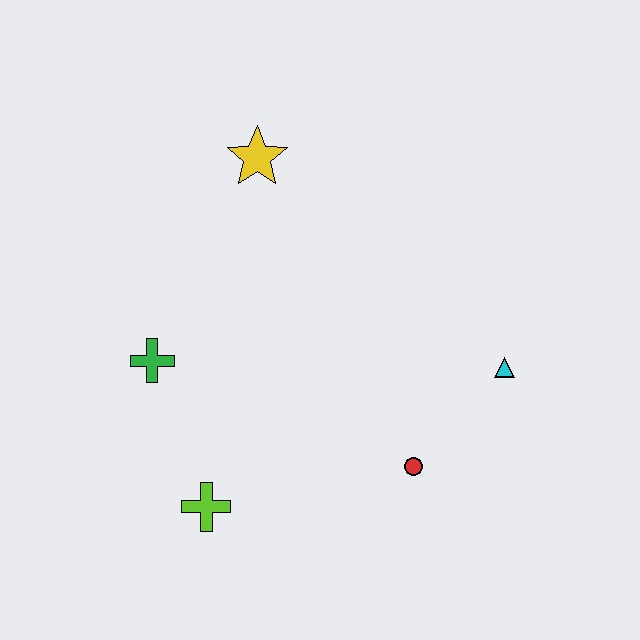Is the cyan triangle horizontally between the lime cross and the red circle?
No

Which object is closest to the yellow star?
The green cross is closest to the yellow star.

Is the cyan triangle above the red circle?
Yes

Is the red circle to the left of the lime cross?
No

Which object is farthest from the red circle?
The yellow star is farthest from the red circle.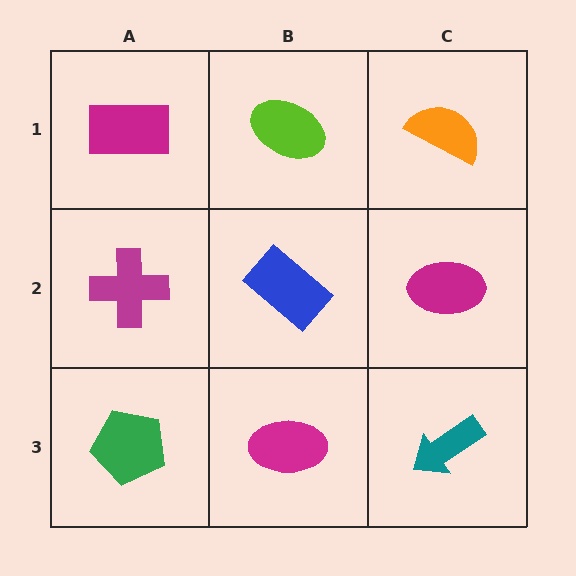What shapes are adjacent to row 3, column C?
A magenta ellipse (row 2, column C), a magenta ellipse (row 3, column B).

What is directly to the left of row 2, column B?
A magenta cross.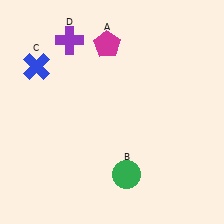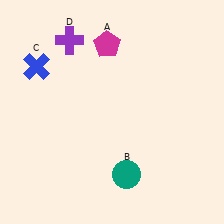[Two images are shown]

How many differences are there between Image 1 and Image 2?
There is 1 difference between the two images.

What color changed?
The circle (B) changed from green in Image 1 to teal in Image 2.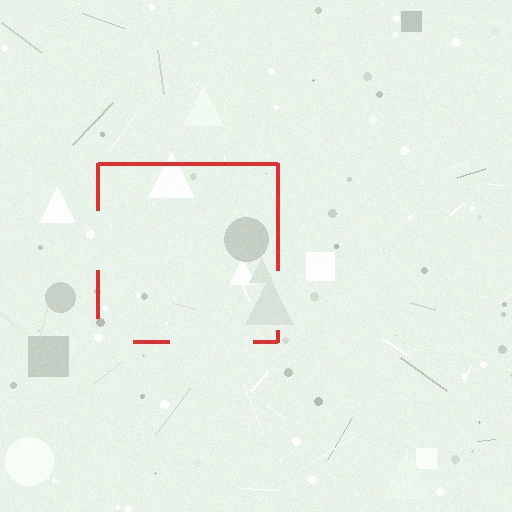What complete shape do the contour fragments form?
The contour fragments form a square.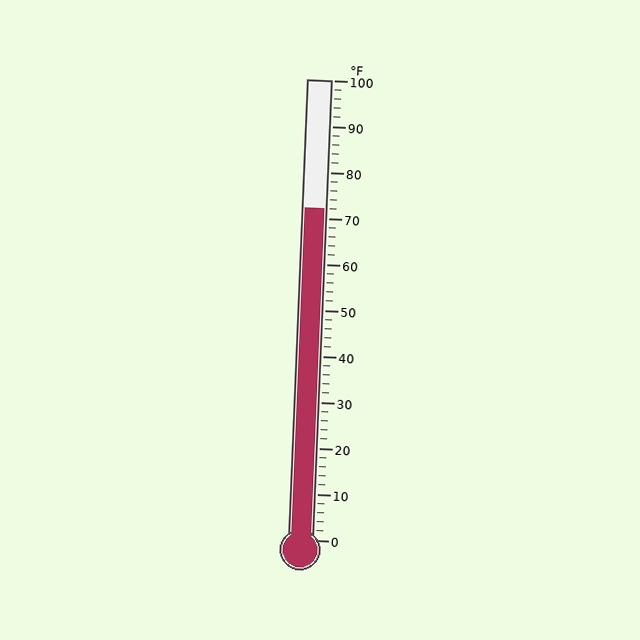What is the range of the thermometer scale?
The thermometer scale ranges from 0°F to 100°F.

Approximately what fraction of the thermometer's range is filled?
The thermometer is filled to approximately 70% of its range.